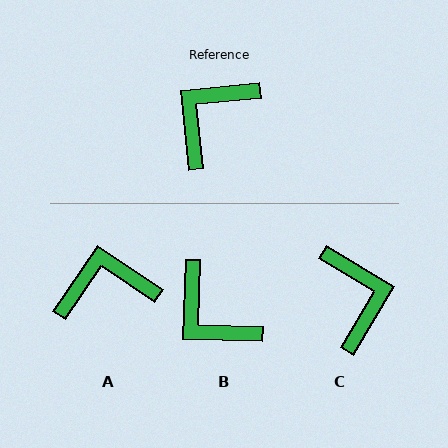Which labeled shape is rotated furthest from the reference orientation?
C, about 126 degrees away.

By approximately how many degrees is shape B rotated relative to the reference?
Approximately 83 degrees counter-clockwise.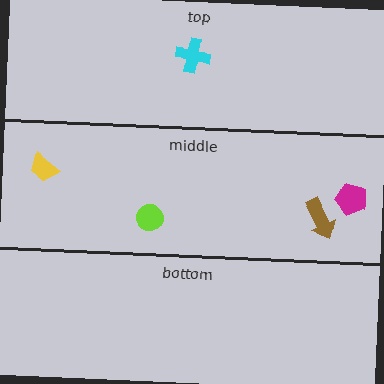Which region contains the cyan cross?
The top region.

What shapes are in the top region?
The cyan cross.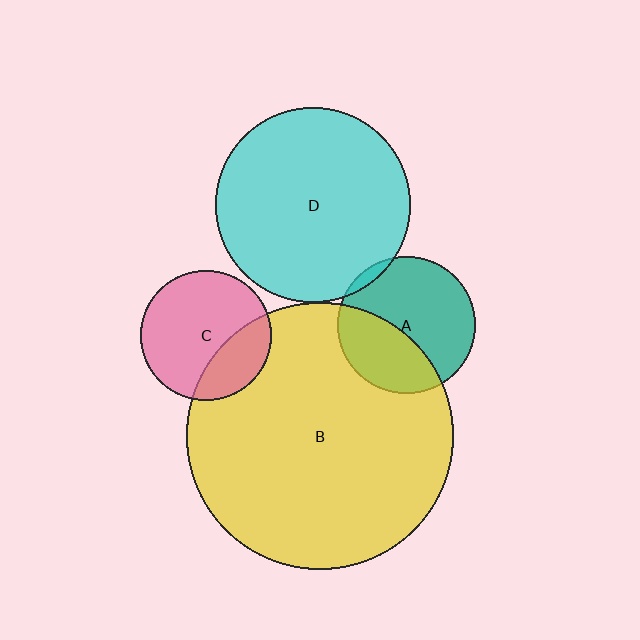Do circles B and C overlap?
Yes.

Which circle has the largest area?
Circle B (yellow).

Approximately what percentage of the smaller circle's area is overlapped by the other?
Approximately 30%.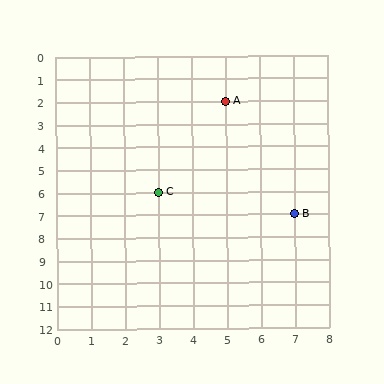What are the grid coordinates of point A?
Point A is at grid coordinates (5, 2).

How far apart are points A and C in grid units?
Points A and C are 2 columns and 4 rows apart (about 4.5 grid units diagonally).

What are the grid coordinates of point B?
Point B is at grid coordinates (7, 7).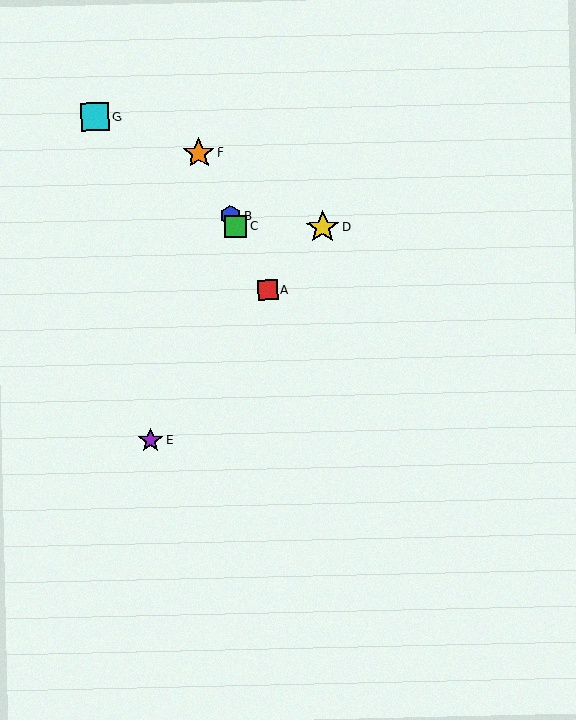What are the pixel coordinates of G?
Object G is at (95, 117).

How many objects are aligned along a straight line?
4 objects (A, B, C, F) are aligned along a straight line.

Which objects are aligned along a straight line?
Objects A, B, C, F are aligned along a straight line.